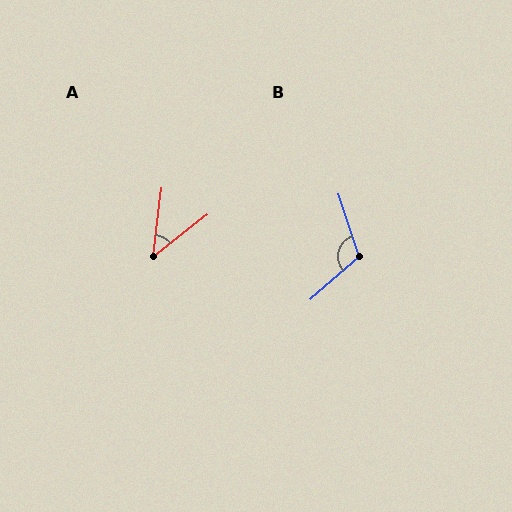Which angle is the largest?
B, at approximately 114 degrees.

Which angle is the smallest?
A, at approximately 45 degrees.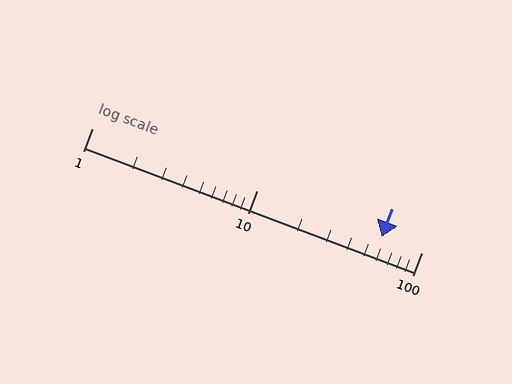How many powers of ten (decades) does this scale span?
The scale spans 2 decades, from 1 to 100.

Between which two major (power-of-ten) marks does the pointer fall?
The pointer is between 10 and 100.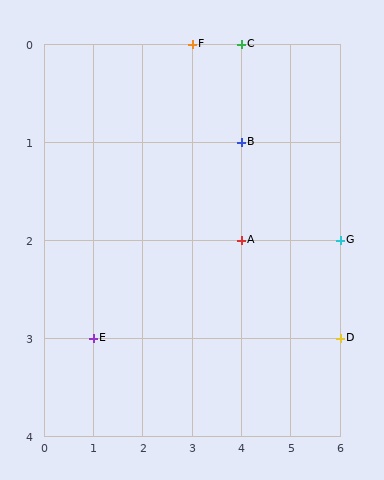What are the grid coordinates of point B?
Point B is at grid coordinates (4, 1).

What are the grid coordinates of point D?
Point D is at grid coordinates (6, 3).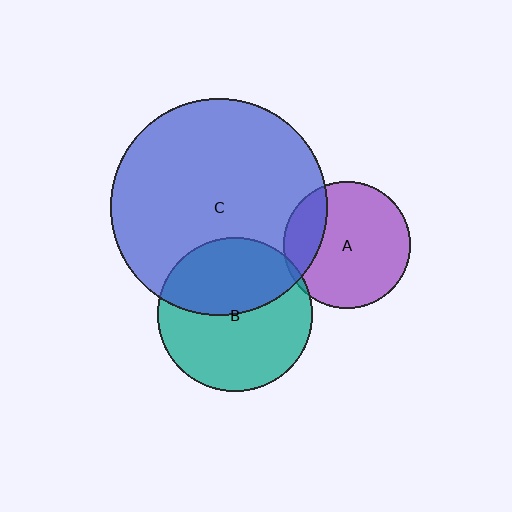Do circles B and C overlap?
Yes.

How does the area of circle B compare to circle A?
Approximately 1.5 times.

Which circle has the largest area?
Circle C (blue).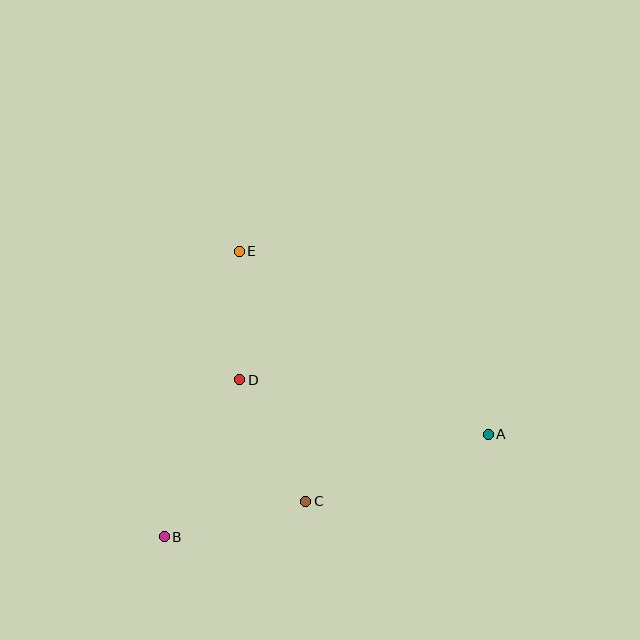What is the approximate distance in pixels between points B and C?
The distance between B and C is approximately 146 pixels.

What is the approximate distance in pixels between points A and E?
The distance between A and E is approximately 309 pixels.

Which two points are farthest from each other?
Points A and B are farthest from each other.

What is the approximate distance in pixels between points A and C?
The distance between A and C is approximately 194 pixels.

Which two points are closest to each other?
Points D and E are closest to each other.